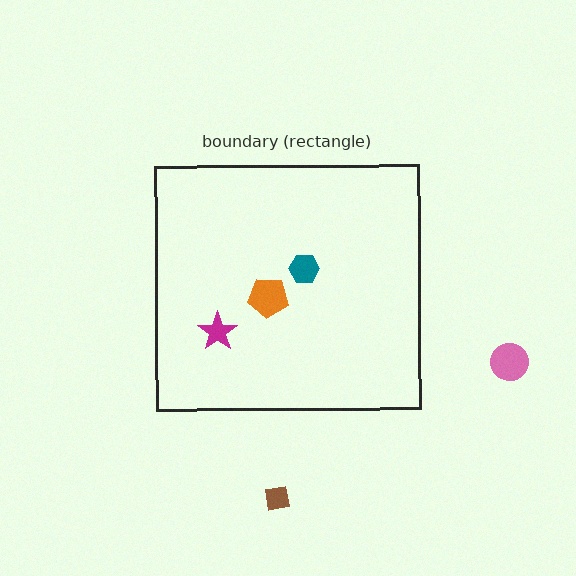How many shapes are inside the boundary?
3 inside, 2 outside.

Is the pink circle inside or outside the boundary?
Outside.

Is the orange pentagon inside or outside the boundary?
Inside.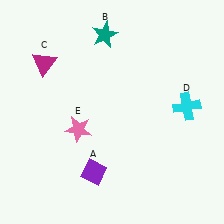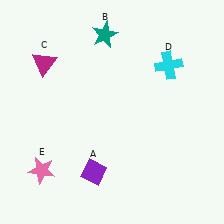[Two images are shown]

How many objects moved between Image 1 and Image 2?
2 objects moved between the two images.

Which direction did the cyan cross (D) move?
The cyan cross (D) moved up.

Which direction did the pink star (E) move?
The pink star (E) moved down.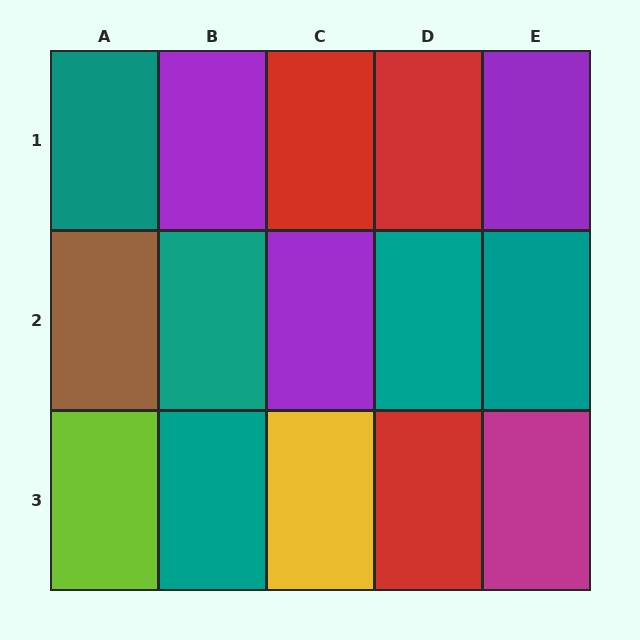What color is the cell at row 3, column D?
Red.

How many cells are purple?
3 cells are purple.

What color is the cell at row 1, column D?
Red.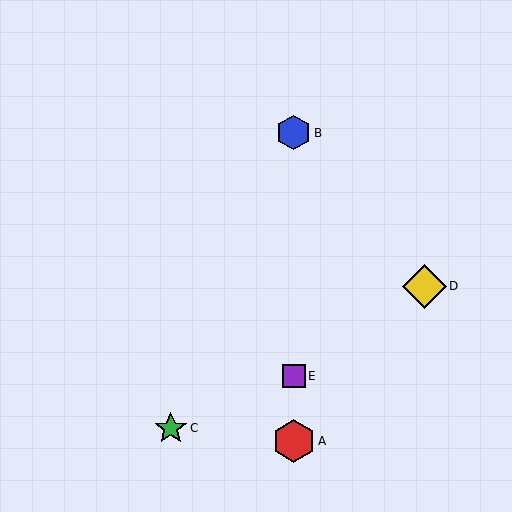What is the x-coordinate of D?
Object D is at x≈424.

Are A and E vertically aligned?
Yes, both are at x≈294.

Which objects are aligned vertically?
Objects A, B, E are aligned vertically.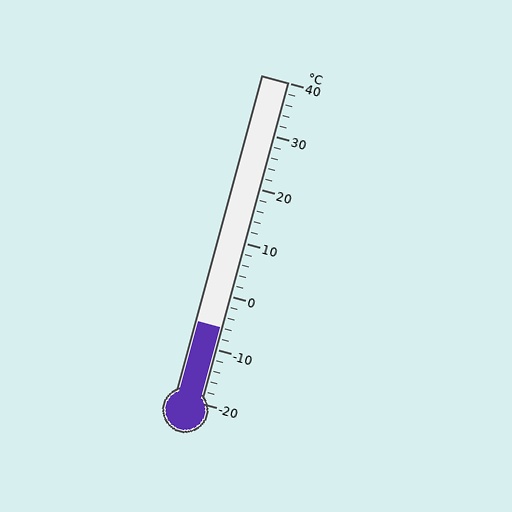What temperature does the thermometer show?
The thermometer shows approximately -6°C.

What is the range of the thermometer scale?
The thermometer scale ranges from -20°C to 40°C.